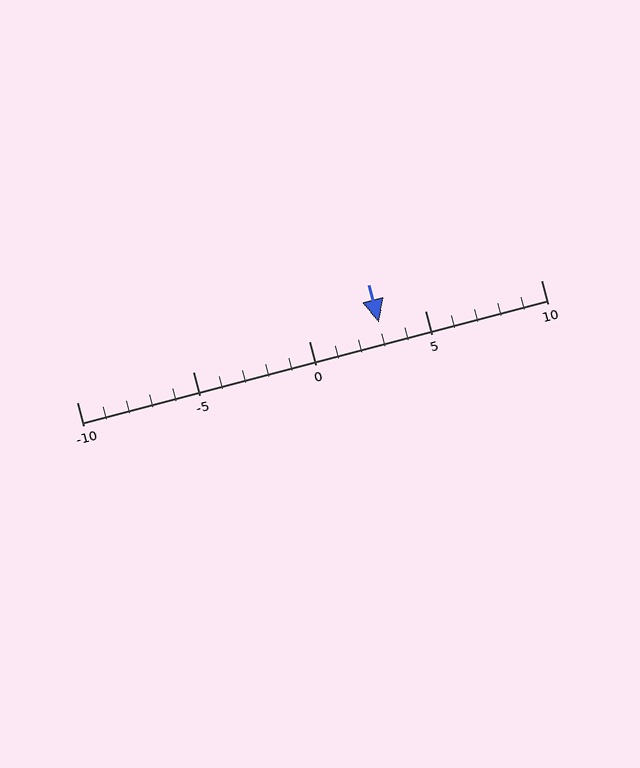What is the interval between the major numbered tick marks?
The major tick marks are spaced 5 units apart.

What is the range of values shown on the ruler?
The ruler shows values from -10 to 10.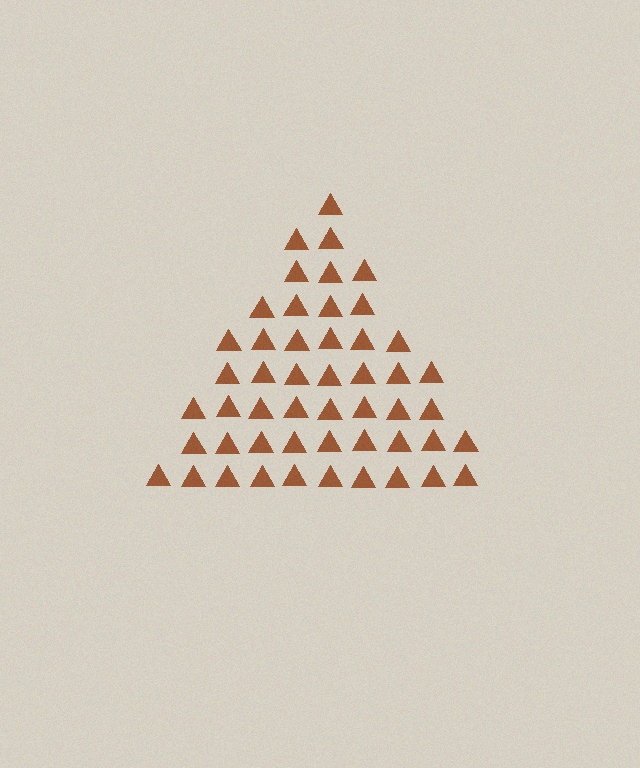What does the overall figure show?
The overall figure shows a triangle.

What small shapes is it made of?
It is made of small triangles.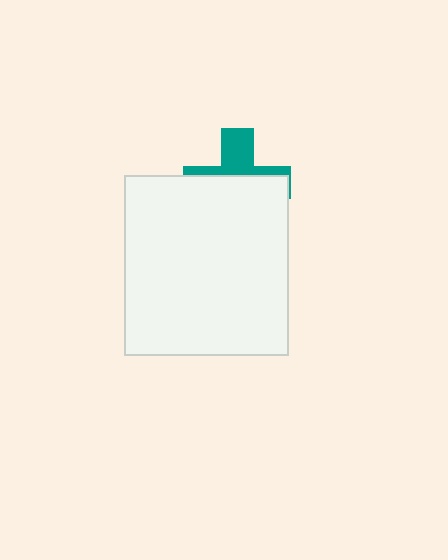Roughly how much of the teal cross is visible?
A small part of it is visible (roughly 39%).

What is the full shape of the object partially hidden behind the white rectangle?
The partially hidden object is a teal cross.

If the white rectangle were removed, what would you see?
You would see the complete teal cross.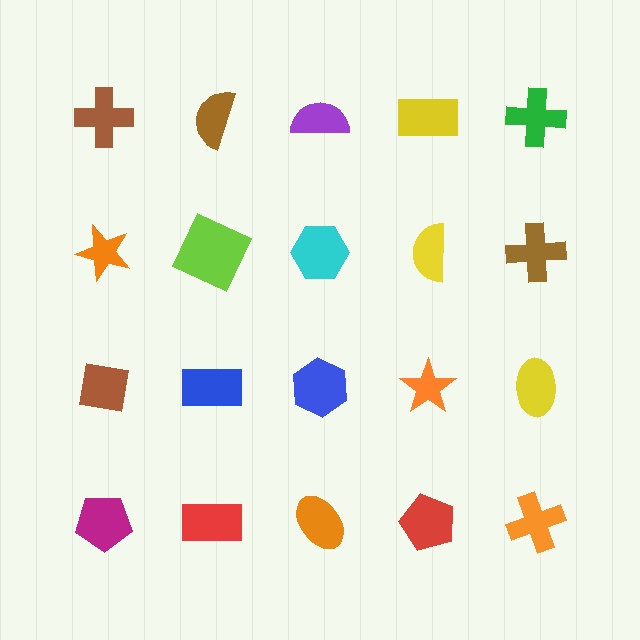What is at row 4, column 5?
An orange cross.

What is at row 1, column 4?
A yellow rectangle.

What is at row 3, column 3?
A blue hexagon.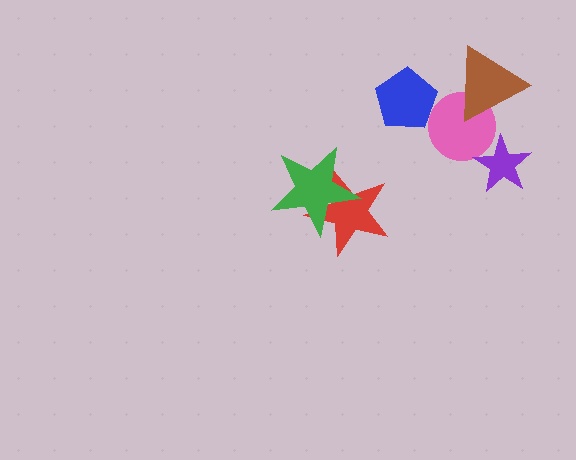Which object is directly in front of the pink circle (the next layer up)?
The brown triangle is directly in front of the pink circle.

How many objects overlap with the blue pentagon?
0 objects overlap with the blue pentagon.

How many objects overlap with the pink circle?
2 objects overlap with the pink circle.